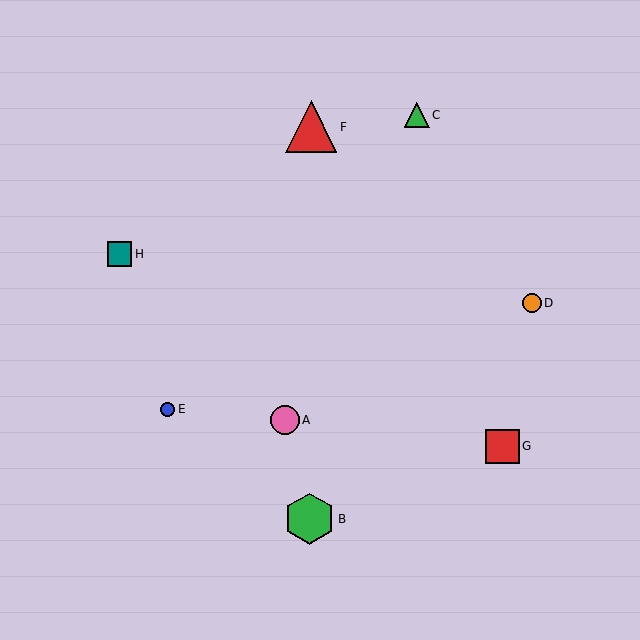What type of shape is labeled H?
Shape H is a teal square.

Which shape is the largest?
The red triangle (labeled F) is the largest.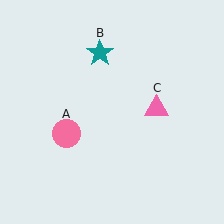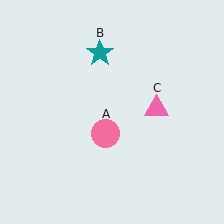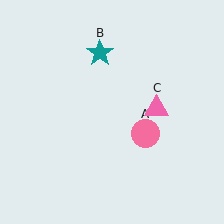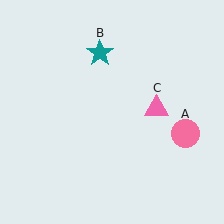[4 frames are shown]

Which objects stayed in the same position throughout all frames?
Teal star (object B) and pink triangle (object C) remained stationary.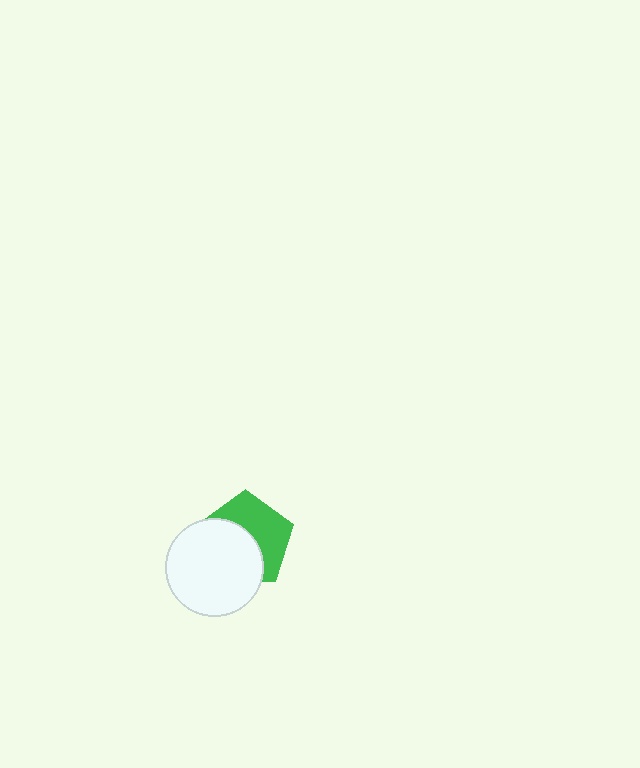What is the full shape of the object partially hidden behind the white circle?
The partially hidden object is a green pentagon.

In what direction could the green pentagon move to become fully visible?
The green pentagon could move toward the upper-right. That would shift it out from behind the white circle entirely.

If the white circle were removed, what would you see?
You would see the complete green pentagon.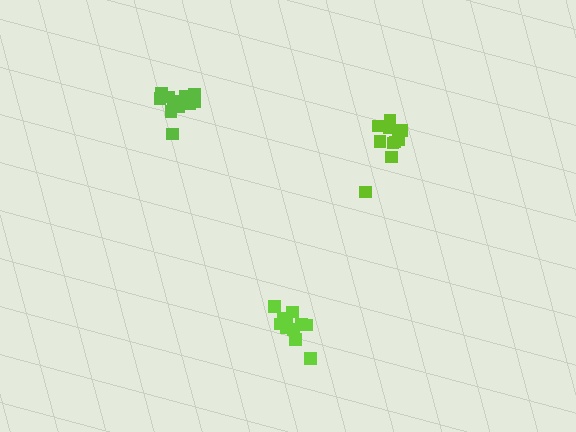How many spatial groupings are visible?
There are 3 spatial groupings.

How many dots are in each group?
Group 1: 13 dots, Group 2: 11 dots, Group 3: 11 dots (35 total).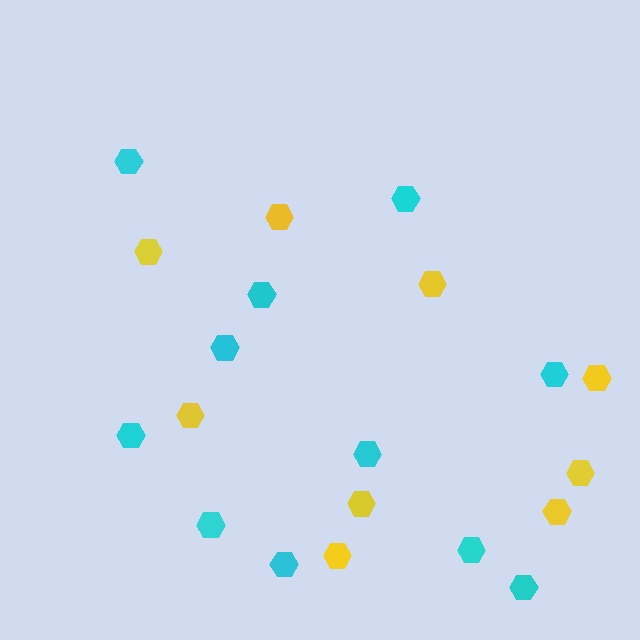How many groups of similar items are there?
There are 2 groups: one group of cyan hexagons (11) and one group of yellow hexagons (9).